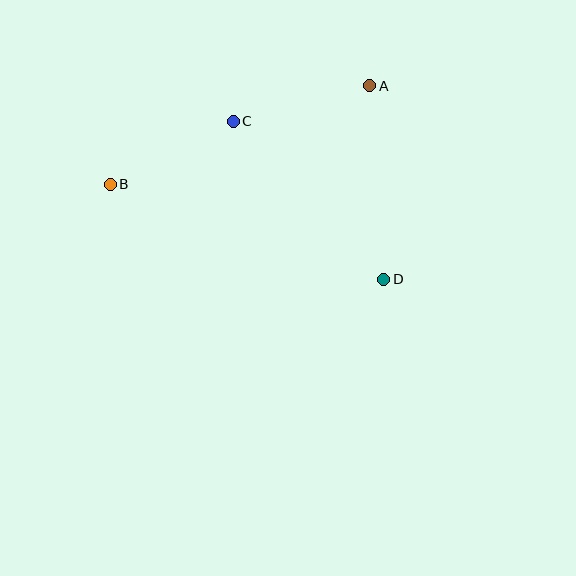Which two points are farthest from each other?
Points B and D are farthest from each other.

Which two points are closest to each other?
Points B and C are closest to each other.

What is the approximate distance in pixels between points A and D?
The distance between A and D is approximately 194 pixels.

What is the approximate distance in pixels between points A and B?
The distance between A and B is approximately 277 pixels.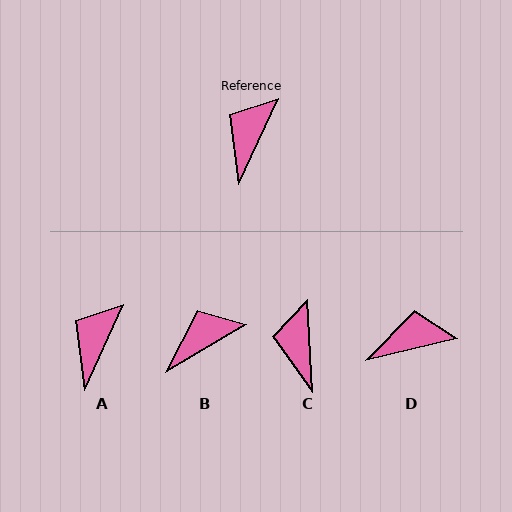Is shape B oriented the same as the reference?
No, it is off by about 34 degrees.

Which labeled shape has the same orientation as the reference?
A.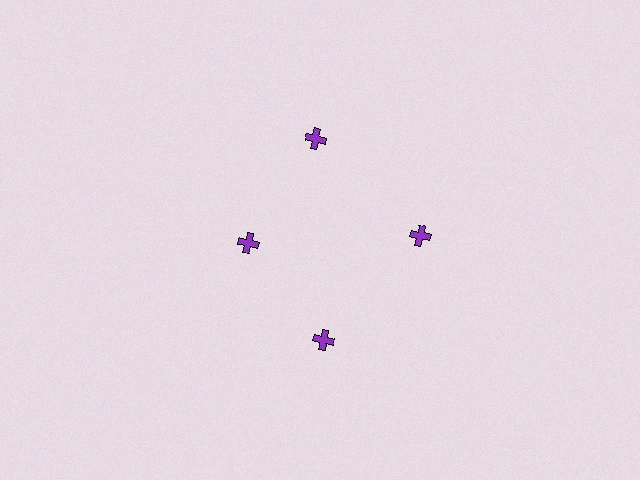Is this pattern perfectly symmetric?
No. The 4 purple crosses are arranged in a ring, but one element near the 9 o'clock position is pulled inward toward the center, breaking the 4-fold rotational symmetry.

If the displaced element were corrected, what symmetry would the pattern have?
It would have 4-fold rotational symmetry — the pattern would map onto itself every 90 degrees.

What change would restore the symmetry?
The symmetry would be restored by moving it outward, back onto the ring so that all 4 crosses sit at equal angles and equal distance from the center.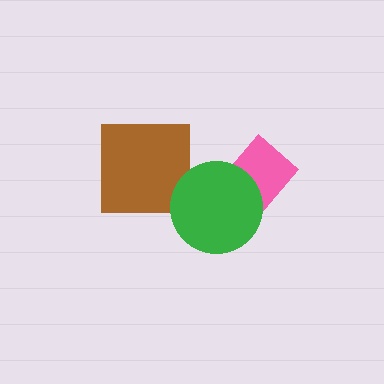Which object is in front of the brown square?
The green circle is in front of the brown square.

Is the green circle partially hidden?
No, no other shape covers it.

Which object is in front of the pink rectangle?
The green circle is in front of the pink rectangle.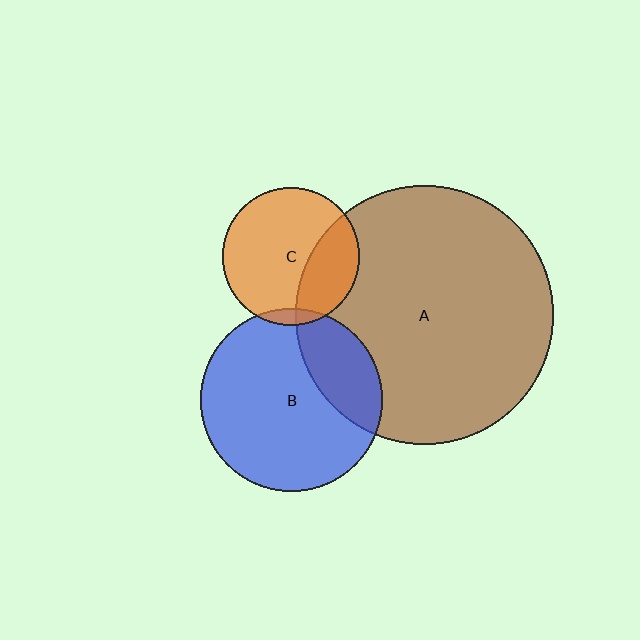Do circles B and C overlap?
Yes.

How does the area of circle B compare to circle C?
Approximately 1.8 times.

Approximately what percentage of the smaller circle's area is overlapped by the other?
Approximately 5%.